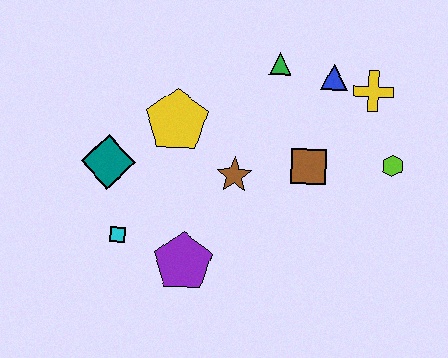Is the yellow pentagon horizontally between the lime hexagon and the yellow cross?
No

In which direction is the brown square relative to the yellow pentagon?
The brown square is to the right of the yellow pentagon.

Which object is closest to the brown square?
The brown star is closest to the brown square.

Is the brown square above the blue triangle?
No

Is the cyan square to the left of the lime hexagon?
Yes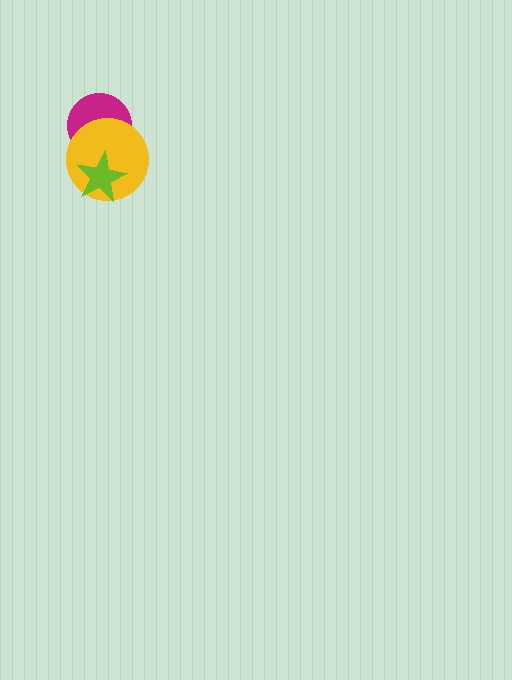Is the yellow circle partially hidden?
Yes, it is partially covered by another shape.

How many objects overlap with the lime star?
2 objects overlap with the lime star.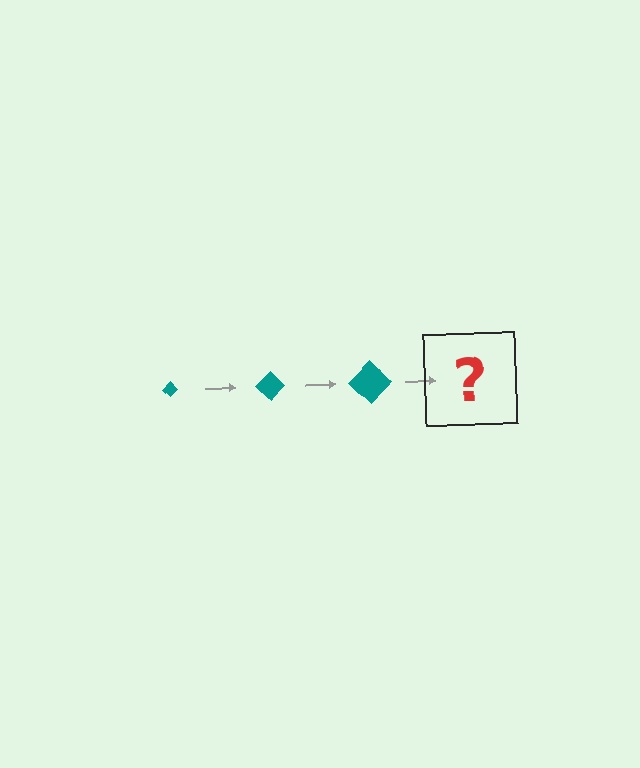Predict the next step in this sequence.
The next step is a teal diamond, larger than the previous one.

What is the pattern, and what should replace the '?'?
The pattern is that the diamond gets progressively larger each step. The '?' should be a teal diamond, larger than the previous one.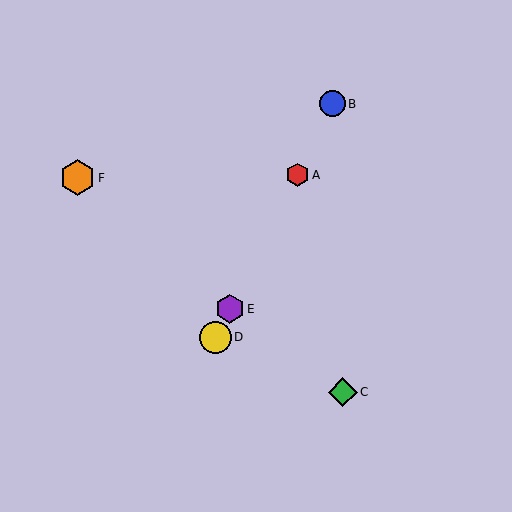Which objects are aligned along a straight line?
Objects A, B, D, E are aligned along a straight line.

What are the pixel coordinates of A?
Object A is at (297, 175).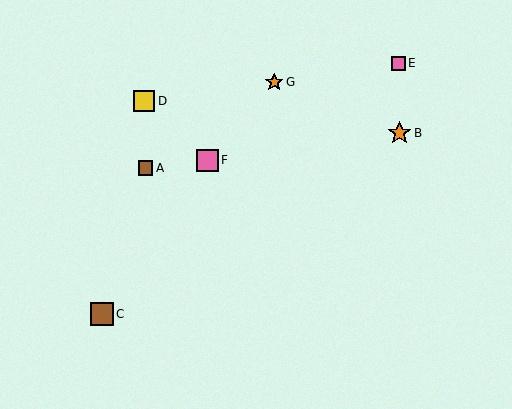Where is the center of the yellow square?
The center of the yellow square is at (144, 101).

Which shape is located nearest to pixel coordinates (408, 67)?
The pink square (labeled E) at (398, 63) is nearest to that location.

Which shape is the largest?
The orange star (labeled B) is the largest.